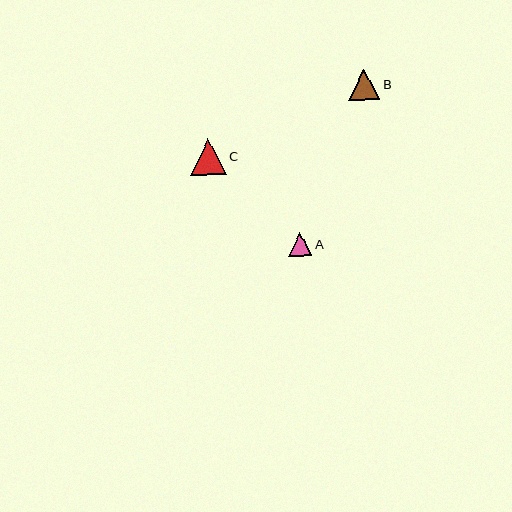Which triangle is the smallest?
Triangle A is the smallest with a size of approximately 24 pixels.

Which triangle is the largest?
Triangle C is the largest with a size of approximately 36 pixels.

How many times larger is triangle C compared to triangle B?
Triangle C is approximately 1.2 times the size of triangle B.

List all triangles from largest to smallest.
From largest to smallest: C, B, A.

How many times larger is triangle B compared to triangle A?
Triangle B is approximately 1.3 times the size of triangle A.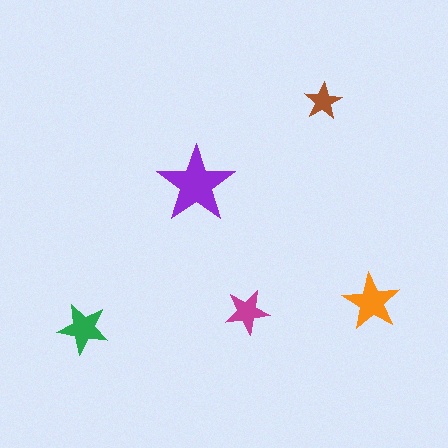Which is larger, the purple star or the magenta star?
The purple one.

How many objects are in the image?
There are 5 objects in the image.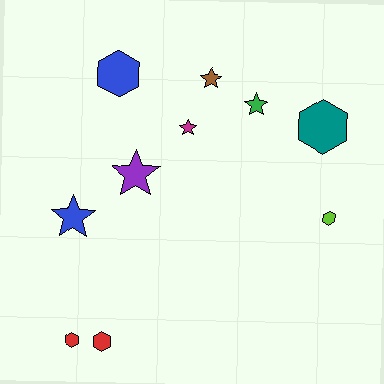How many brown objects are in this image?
There is 1 brown object.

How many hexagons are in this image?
There are 5 hexagons.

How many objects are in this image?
There are 10 objects.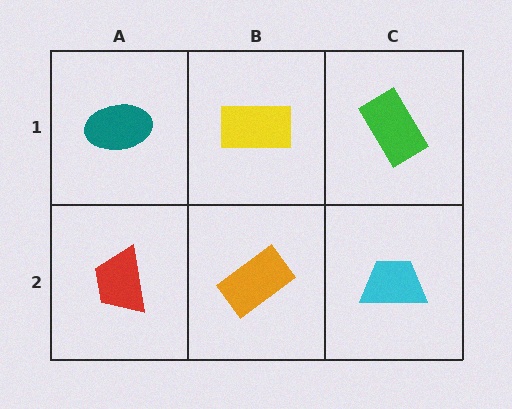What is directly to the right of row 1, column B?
A green rectangle.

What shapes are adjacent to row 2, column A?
A teal ellipse (row 1, column A), an orange rectangle (row 2, column B).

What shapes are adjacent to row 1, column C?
A cyan trapezoid (row 2, column C), a yellow rectangle (row 1, column B).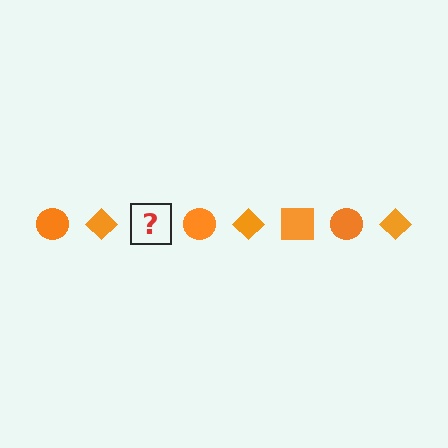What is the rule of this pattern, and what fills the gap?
The rule is that the pattern cycles through circle, diamond, square shapes in orange. The gap should be filled with an orange square.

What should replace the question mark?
The question mark should be replaced with an orange square.